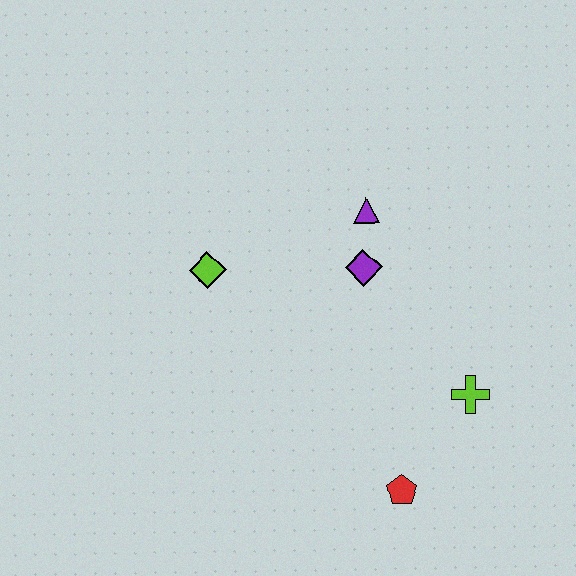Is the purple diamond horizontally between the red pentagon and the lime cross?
No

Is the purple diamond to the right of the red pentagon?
No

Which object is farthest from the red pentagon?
The lime diamond is farthest from the red pentagon.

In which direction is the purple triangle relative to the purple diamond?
The purple triangle is above the purple diamond.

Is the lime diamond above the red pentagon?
Yes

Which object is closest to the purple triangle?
The purple diamond is closest to the purple triangle.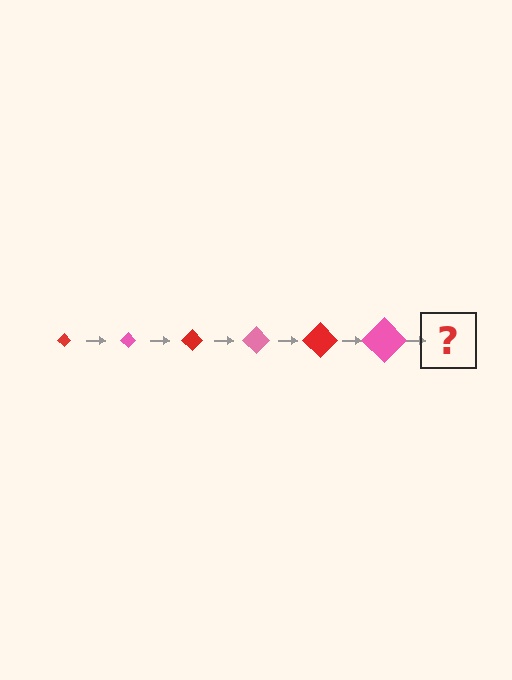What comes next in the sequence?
The next element should be a red diamond, larger than the previous one.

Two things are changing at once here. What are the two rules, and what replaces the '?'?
The two rules are that the diamond grows larger each step and the color cycles through red and pink. The '?' should be a red diamond, larger than the previous one.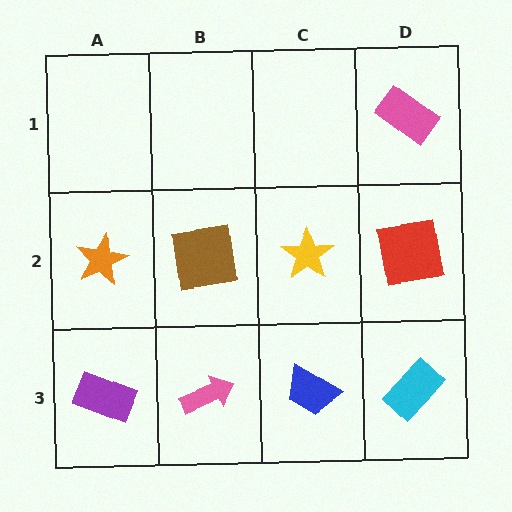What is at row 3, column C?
A blue trapezoid.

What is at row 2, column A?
An orange star.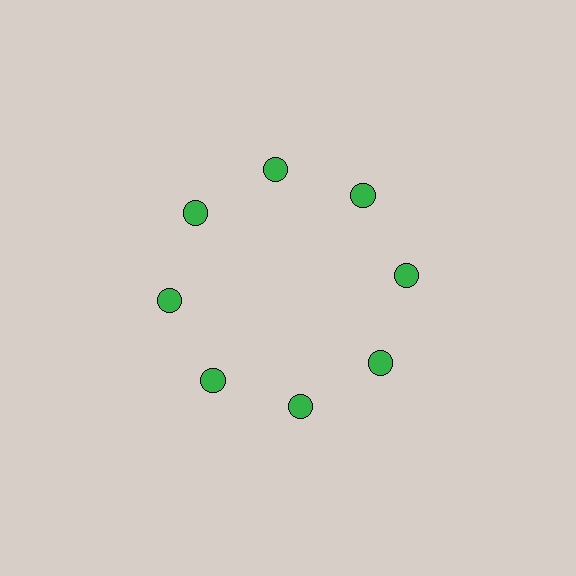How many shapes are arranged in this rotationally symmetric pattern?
There are 8 shapes, arranged in 8 groups of 1.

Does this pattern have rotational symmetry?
Yes, this pattern has 8-fold rotational symmetry. It looks the same after rotating 45 degrees around the center.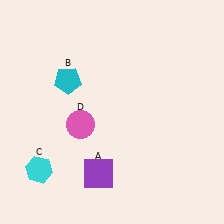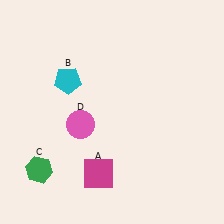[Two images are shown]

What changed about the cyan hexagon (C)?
In Image 1, C is cyan. In Image 2, it changed to green.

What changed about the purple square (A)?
In Image 1, A is purple. In Image 2, it changed to magenta.